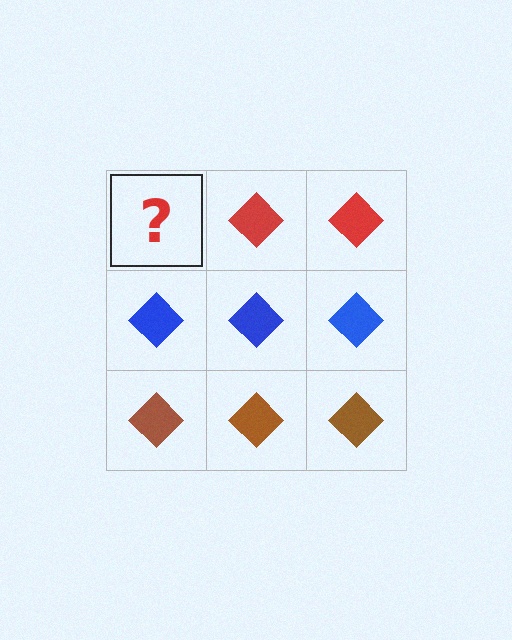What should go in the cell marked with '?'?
The missing cell should contain a red diamond.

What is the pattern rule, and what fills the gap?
The rule is that each row has a consistent color. The gap should be filled with a red diamond.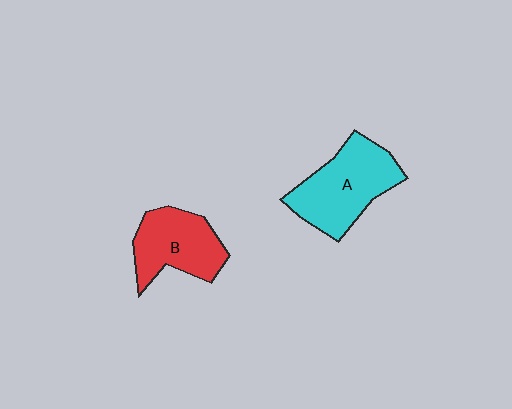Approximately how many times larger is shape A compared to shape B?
Approximately 1.2 times.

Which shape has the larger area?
Shape A (cyan).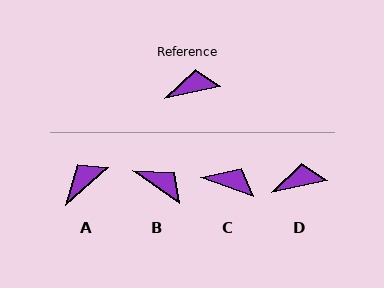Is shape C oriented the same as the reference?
No, it is off by about 32 degrees.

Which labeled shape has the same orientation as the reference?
D.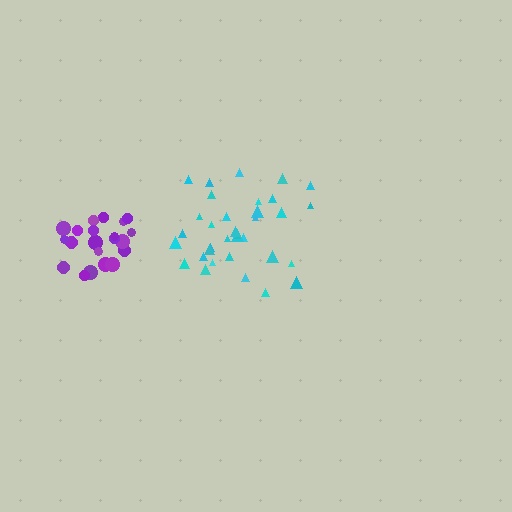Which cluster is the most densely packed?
Purple.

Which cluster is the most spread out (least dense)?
Cyan.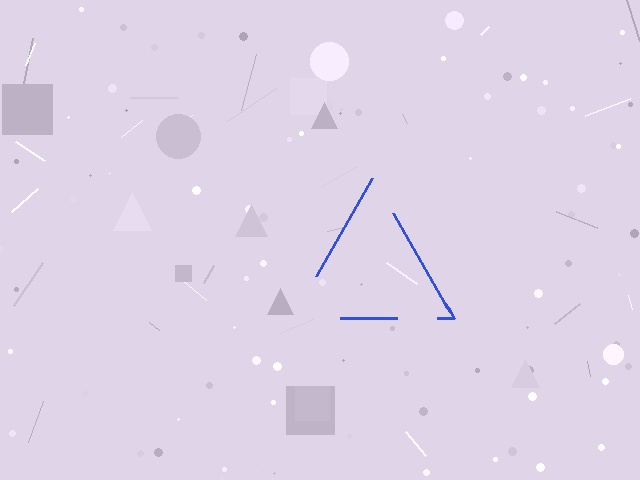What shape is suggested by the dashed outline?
The dashed outline suggests a triangle.